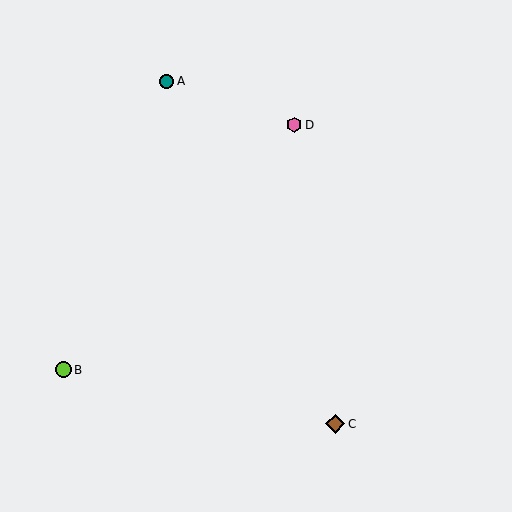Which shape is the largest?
The brown diamond (labeled C) is the largest.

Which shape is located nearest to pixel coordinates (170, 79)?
The teal circle (labeled A) at (167, 81) is nearest to that location.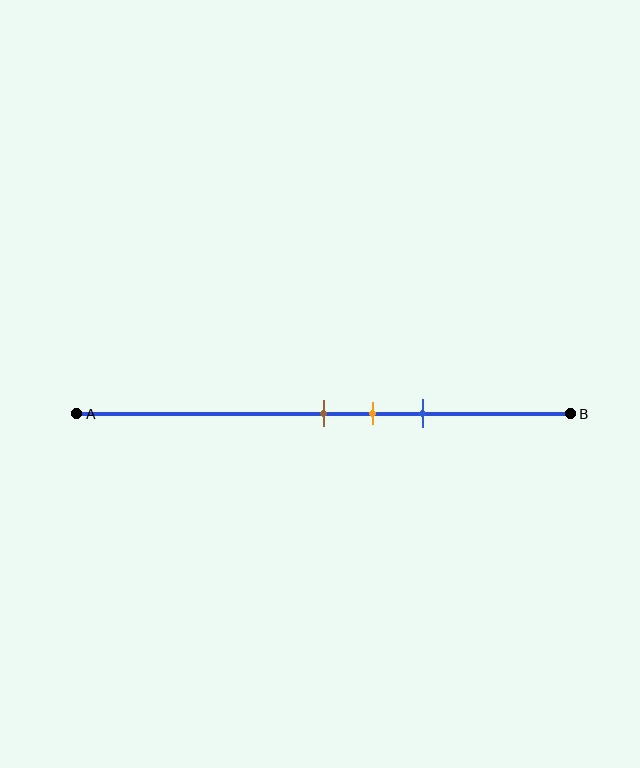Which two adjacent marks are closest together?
The brown and orange marks are the closest adjacent pair.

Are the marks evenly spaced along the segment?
Yes, the marks are approximately evenly spaced.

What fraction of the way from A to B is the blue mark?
The blue mark is approximately 70% (0.7) of the way from A to B.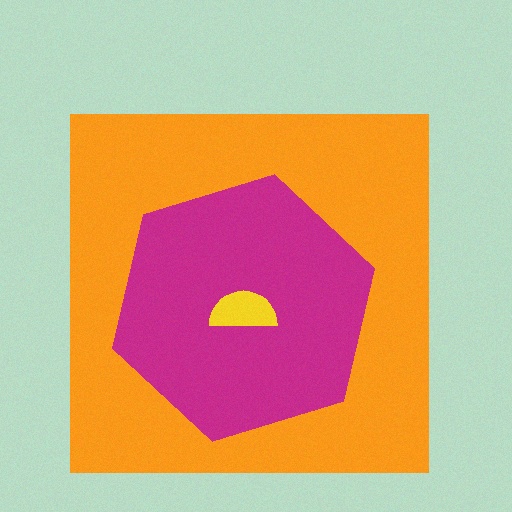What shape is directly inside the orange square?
The magenta hexagon.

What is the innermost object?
The yellow semicircle.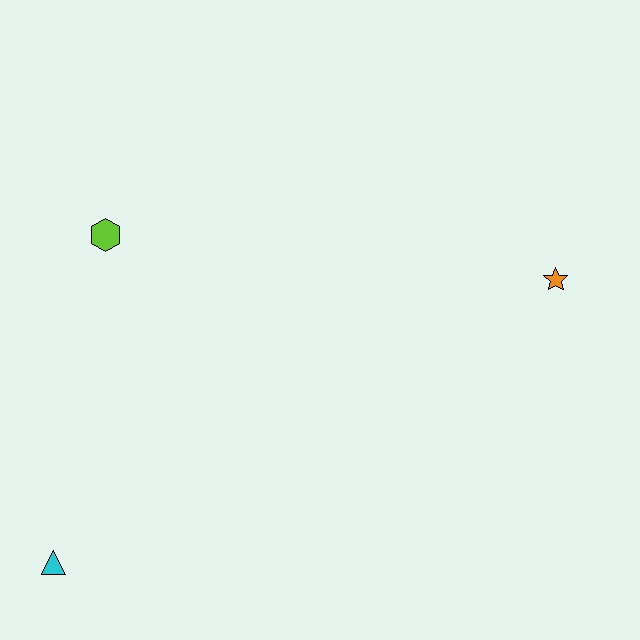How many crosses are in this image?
There are no crosses.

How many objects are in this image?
There are 3 objects.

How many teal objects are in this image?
There are no teal objects.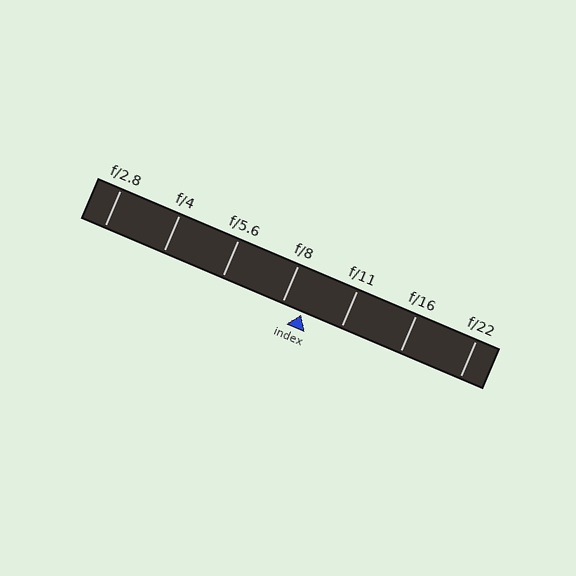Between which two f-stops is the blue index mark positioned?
The index mark is between f/8 and f/11.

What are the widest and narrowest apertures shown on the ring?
The widest aperture shown is f/2.8 and the narrowest is f/22.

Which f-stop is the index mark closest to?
The index mark is closest to f/8.